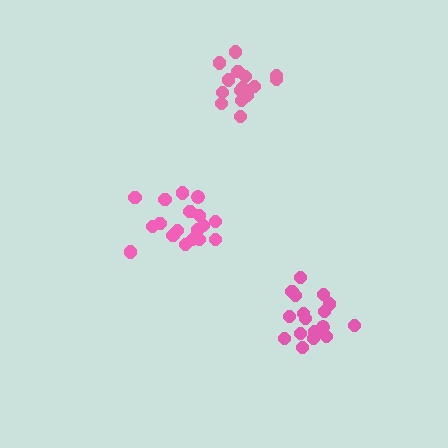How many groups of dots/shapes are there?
There are 3 groups.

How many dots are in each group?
Group 1: 15 dots, Group 2: 17 dots, Group 3: 18 dots (50 total).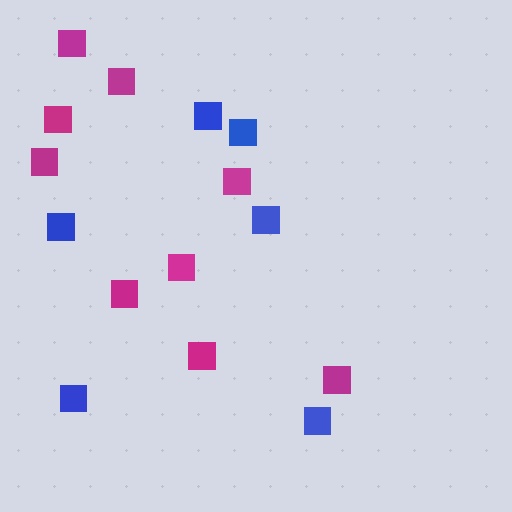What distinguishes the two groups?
There are 2 groups: one group of blue squares (6) and one group of magenta squares (9).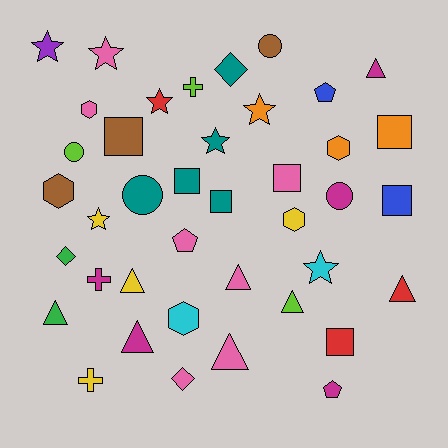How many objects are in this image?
There are 40 objects.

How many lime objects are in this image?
There are 3 lime objects.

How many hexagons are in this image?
There are 5 hexagons.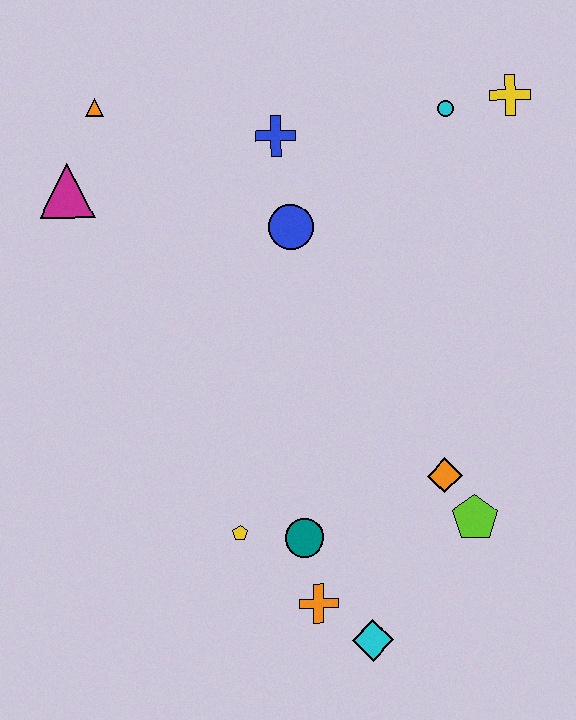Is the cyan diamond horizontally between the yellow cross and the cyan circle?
No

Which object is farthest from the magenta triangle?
The cyan diamond is farthest from the magenta triangle.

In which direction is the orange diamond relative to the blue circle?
The orange diamond is below the blue circle.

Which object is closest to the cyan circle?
The yellow cross is closest to the cyan circle.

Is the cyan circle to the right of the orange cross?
Yes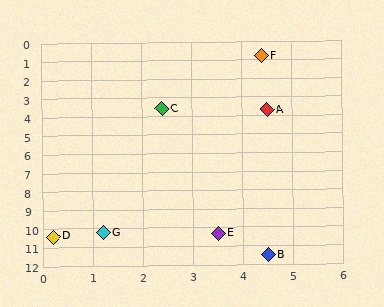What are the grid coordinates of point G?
Point G is at approximately (1.2, 10.2).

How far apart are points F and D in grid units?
Points F and D are about 10.5 grid units apart.